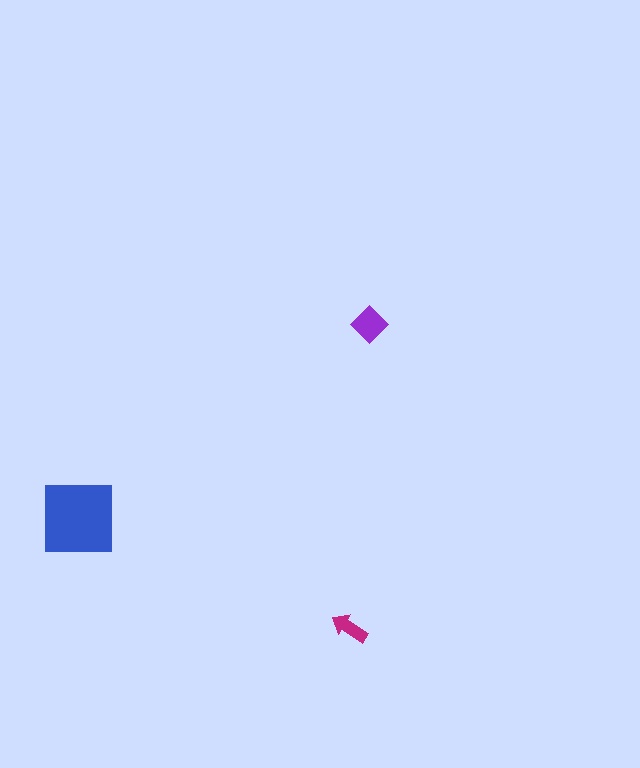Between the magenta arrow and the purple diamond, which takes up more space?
The purple diamond.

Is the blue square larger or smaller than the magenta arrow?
Larger.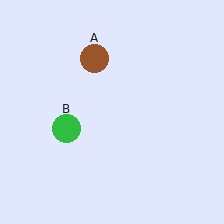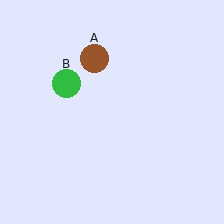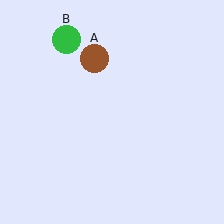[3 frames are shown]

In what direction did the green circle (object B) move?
The green circle (object B) moved up.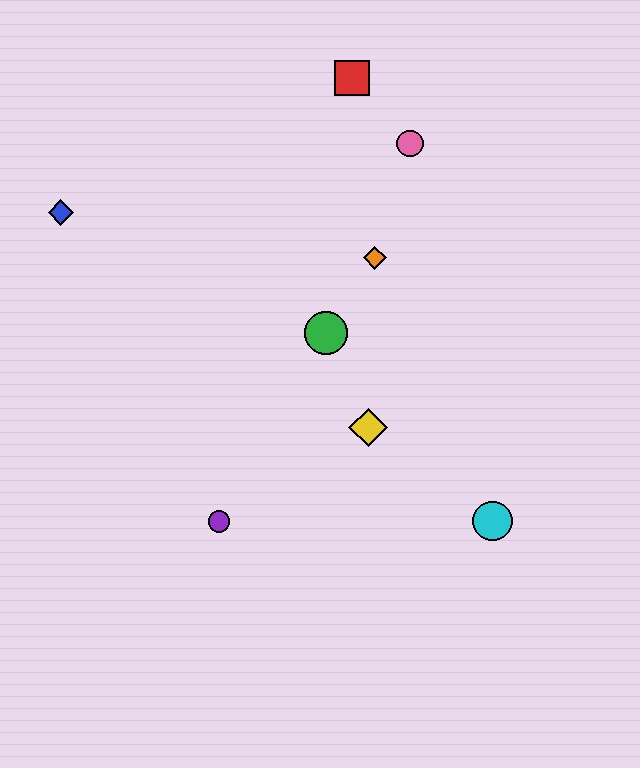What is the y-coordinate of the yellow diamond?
The yellow diamond is at y≈427.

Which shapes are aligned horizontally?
The purple circle, the cyan circle are aligned horizontally.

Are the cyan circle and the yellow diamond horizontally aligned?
No, the cyan circle is at y≈521 and the yellow diamond is at y≈427.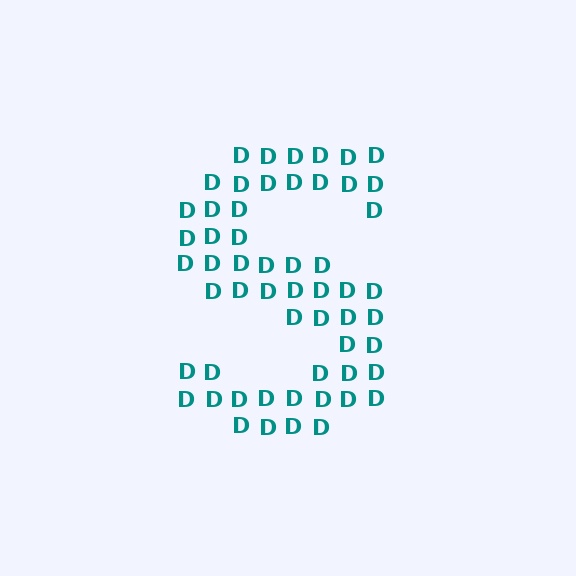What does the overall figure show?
The overall figure shows the letter S.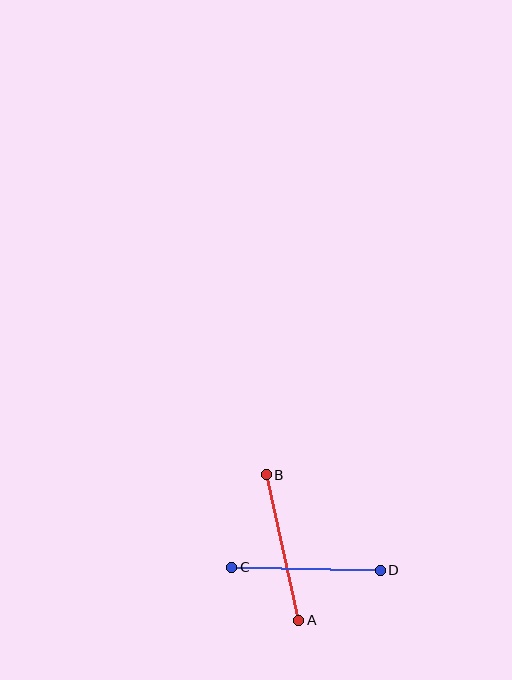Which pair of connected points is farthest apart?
Points A and B are farthest apart.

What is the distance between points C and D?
The distance is approximately 149 pixels.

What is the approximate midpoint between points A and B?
The midpoint is at approximately (283, 548) pixels.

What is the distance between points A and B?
The distance is approximately 149 pixels.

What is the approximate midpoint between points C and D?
The midpoint is at approximately (306, 569) pixels.